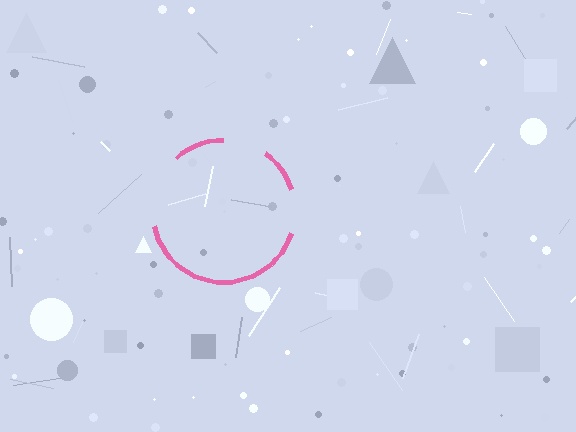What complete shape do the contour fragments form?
The contour fragments form a circle.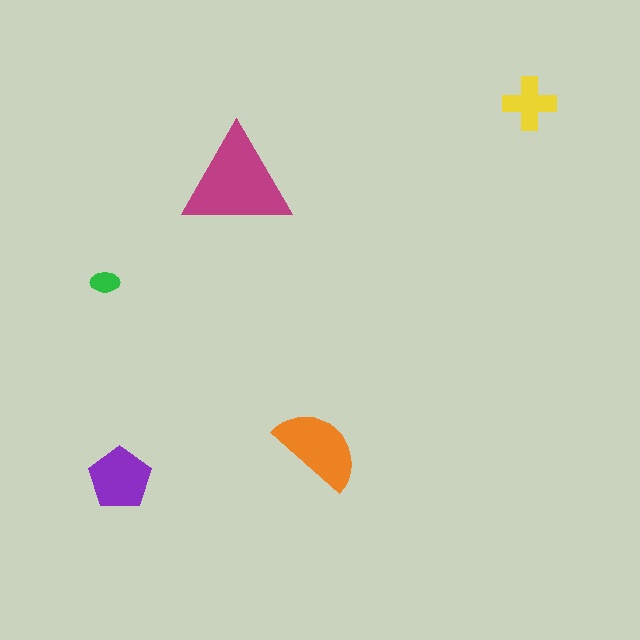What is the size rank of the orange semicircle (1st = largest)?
2nd.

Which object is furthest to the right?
The yellow cross is rightmost.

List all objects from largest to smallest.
The magenta triangle, the orange semicircle, the purple pentagon, the yellow cross, the green ellipse.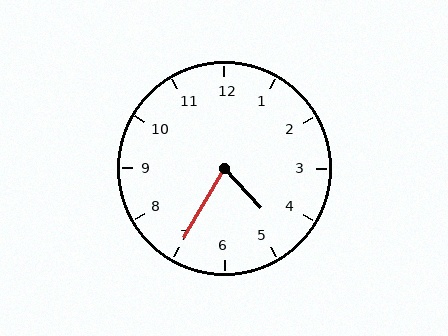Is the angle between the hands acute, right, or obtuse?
It is acute.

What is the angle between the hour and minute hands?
Approximately 72 degrees.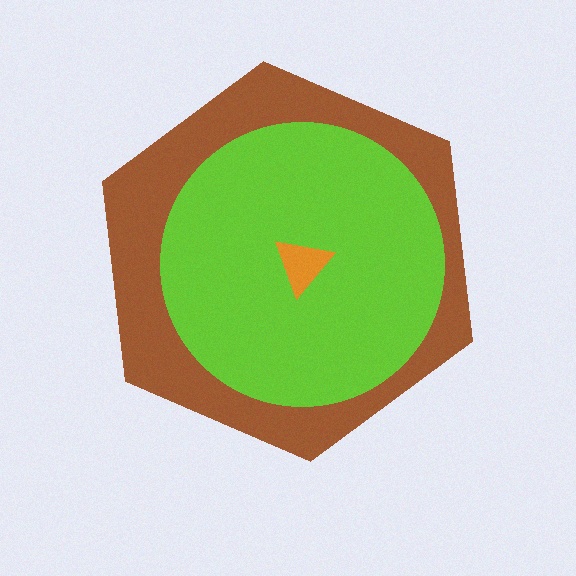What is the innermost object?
The orange triangle.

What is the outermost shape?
The brown hexagon.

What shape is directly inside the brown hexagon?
The lime circle.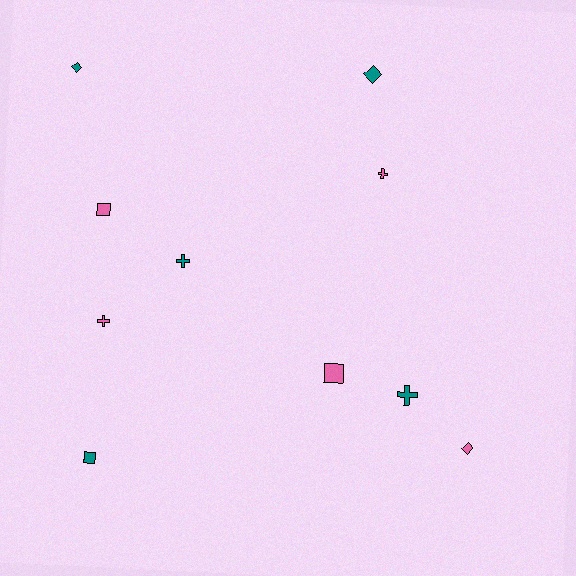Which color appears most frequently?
Pink, with 5 objects.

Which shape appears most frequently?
Cross, with 4 objects.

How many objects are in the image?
There are 10 objects.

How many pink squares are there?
There are 2 pink squares.